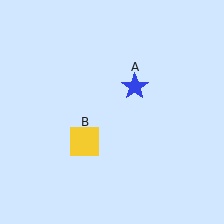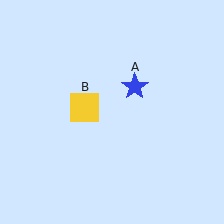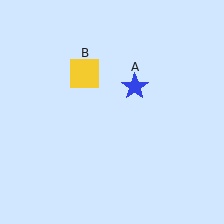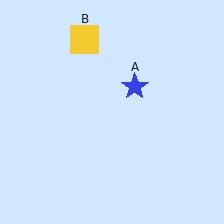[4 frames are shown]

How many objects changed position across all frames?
1 object changed position: yellow square (object B).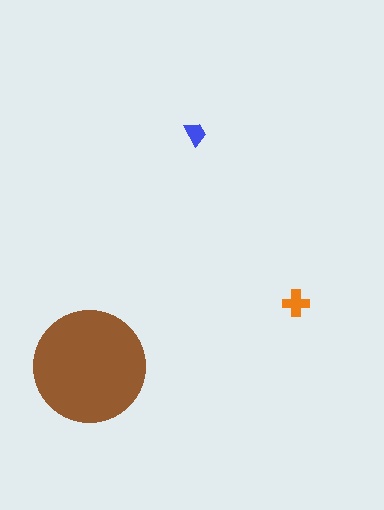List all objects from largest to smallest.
The brown circle, the orange cross, the blue trapezoid.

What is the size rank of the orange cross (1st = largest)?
2nd.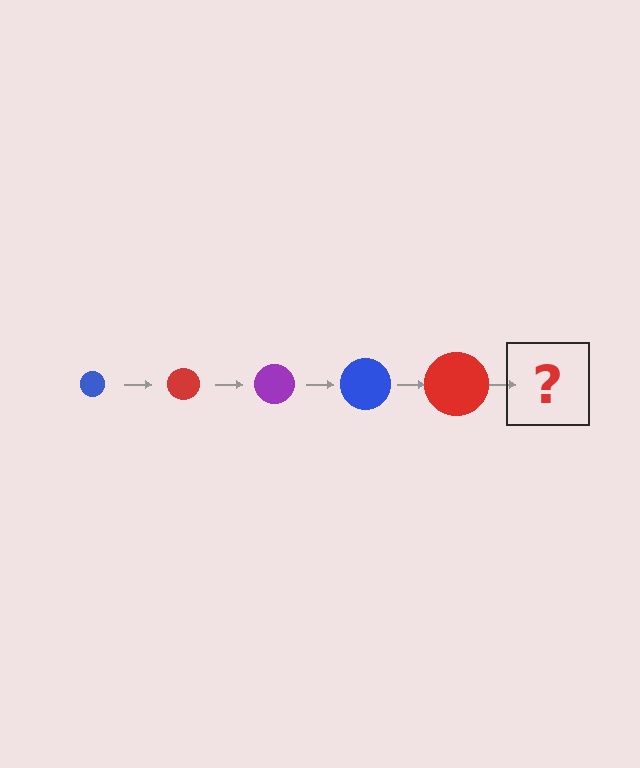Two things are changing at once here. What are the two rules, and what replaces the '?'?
The two rules are that the circle grows larger each step and the color cycles through blue, red, and purple. The '?' should be a purple circle, larger than the previous one.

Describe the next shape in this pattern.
It should be a purple circle, larger than the previous one.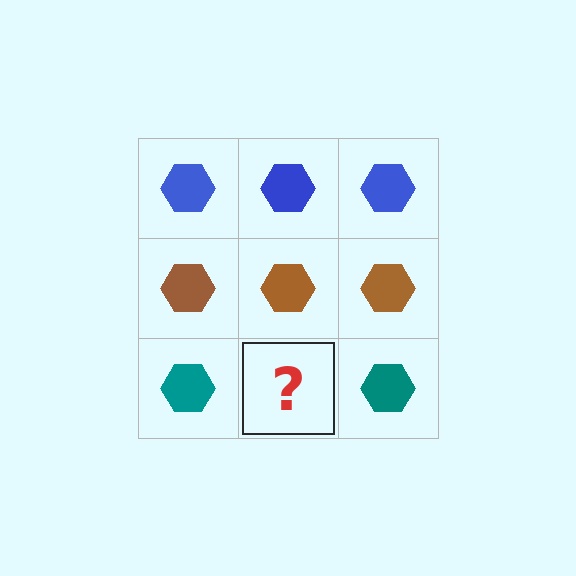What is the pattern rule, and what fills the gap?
The rule is that each row has a consistent color. The gap should be filled with a teal hexagon.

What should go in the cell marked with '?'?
The missing cell should contain a teal hexagon.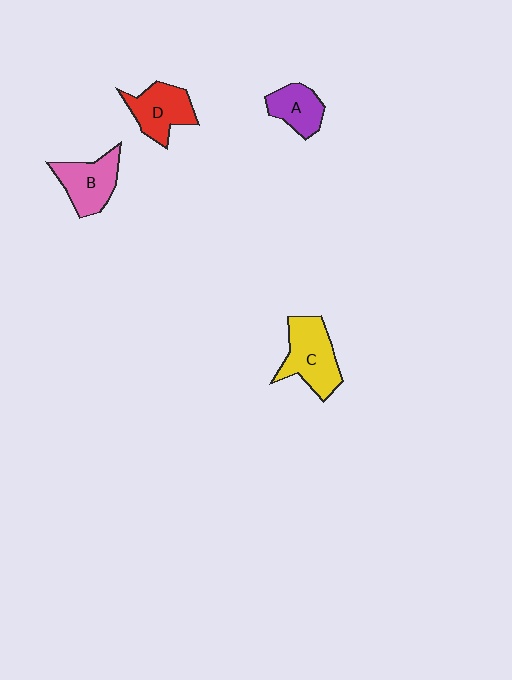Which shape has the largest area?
Shape C (yellow).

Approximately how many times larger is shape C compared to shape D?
Approximately 1.2 times.